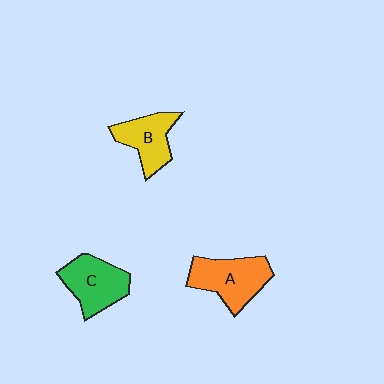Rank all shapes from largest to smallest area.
From largest to smallest: A (orange), C (green), B (yellow).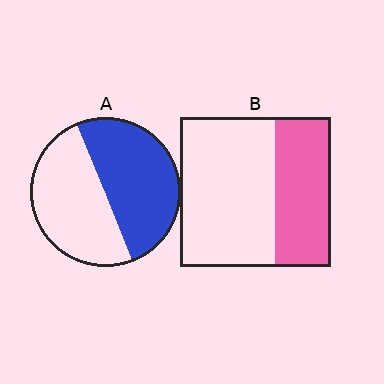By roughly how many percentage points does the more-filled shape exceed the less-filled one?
By roughly 15 percentage points (A over B).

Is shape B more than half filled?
No.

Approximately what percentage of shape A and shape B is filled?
A is approximately 50% and B is approximately 35%.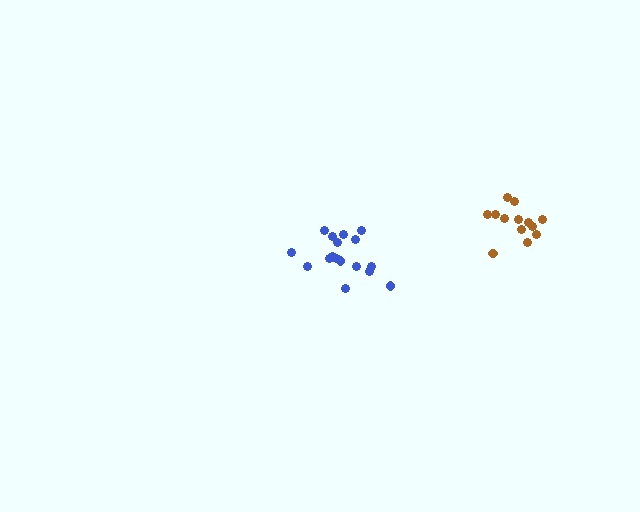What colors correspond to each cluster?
The clusters are colored: brown, blue.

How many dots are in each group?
Group 1: 13 dots, Group 2: 17 dots (30 total).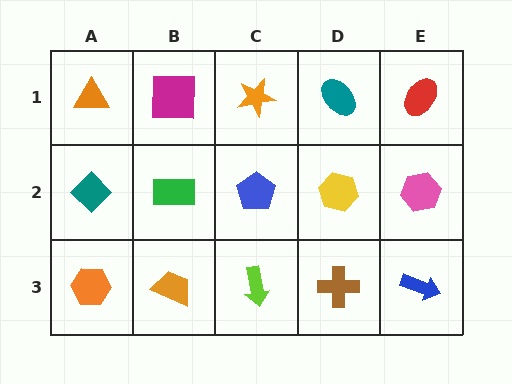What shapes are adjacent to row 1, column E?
A pink hexagon (row 2, column E), a teal ellipse (row 1, column D).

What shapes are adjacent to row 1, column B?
A green rectangle (row 2, column B), an orange triangle (row 1, column A), an orange star (row 1, column C).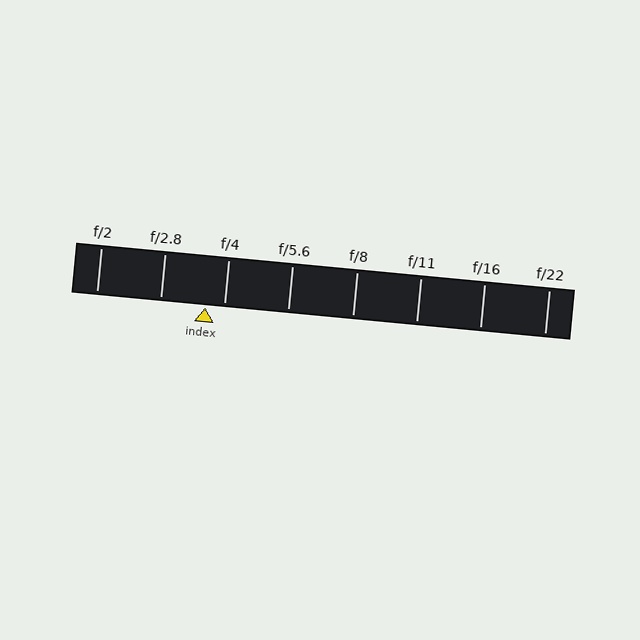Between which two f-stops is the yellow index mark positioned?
The index mark is between f/2.8 and f/4.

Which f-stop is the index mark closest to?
The index mark is closest to f/4.